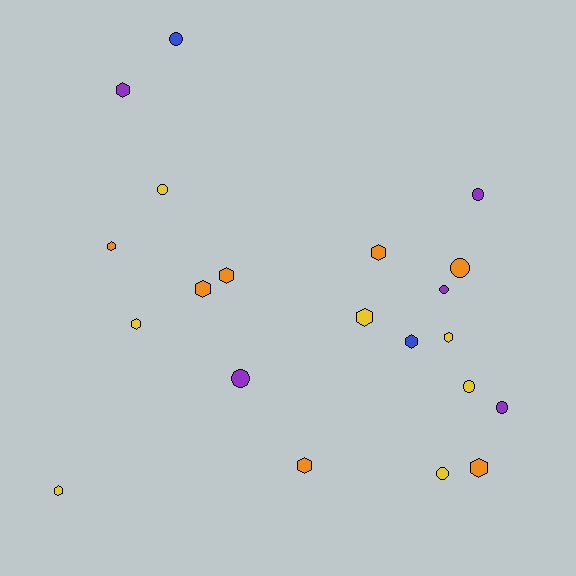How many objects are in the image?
There are 21 objects.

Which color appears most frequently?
Orange, with 7 objects.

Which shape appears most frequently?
Hexagon, with 12 objects.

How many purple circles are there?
There are 4 purple circles.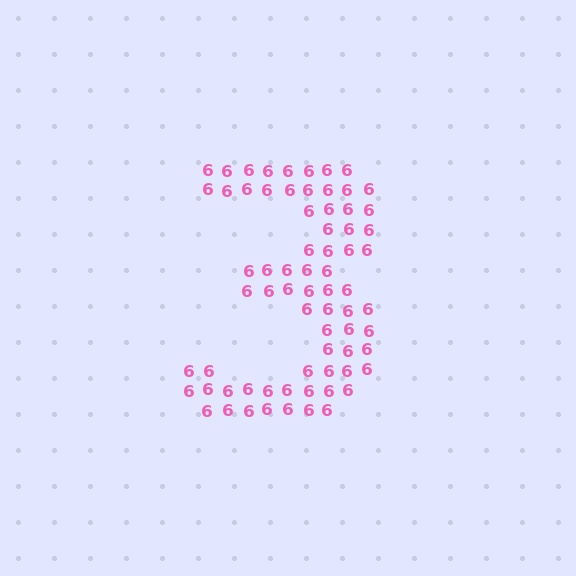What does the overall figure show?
The overall figure shows the digit 3.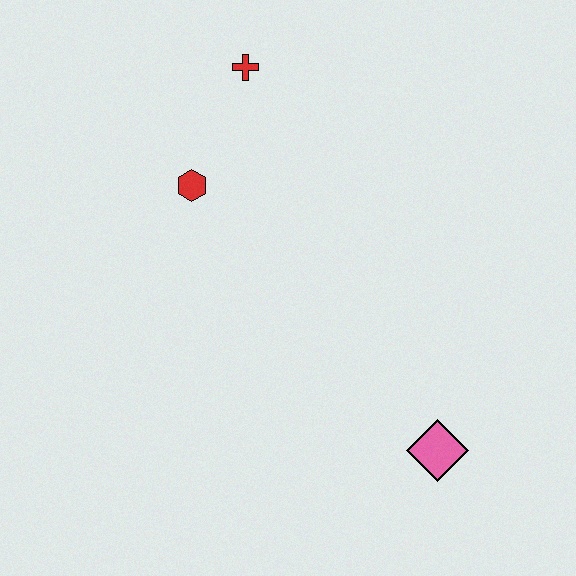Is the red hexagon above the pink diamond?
Yes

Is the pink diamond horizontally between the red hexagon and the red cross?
No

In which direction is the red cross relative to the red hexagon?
The red cross is above the red hexagon.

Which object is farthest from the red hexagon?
The pink diamond is farthest from the red hexagon.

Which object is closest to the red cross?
The red hexagon is closest to the red cross.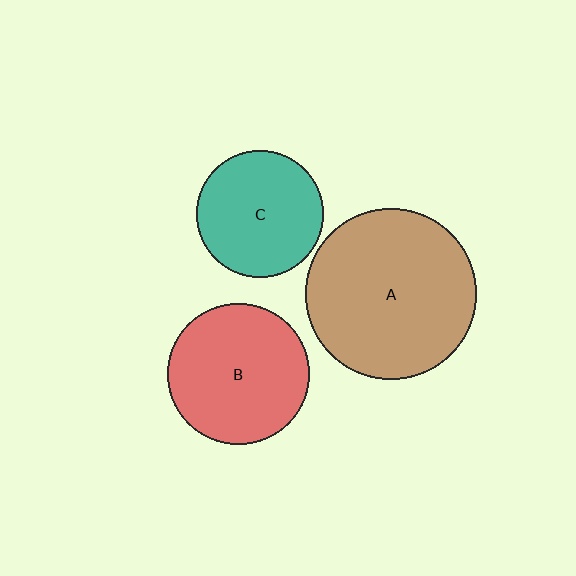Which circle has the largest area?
Circle A (brown).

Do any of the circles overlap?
No, none of the circles overlap.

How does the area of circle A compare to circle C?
Approximately 1.8 times.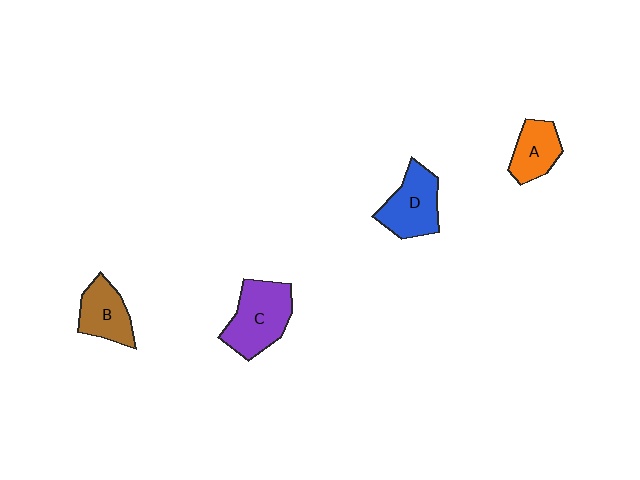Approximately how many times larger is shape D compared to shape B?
Approximately 1.2 times.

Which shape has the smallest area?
Shape A (orange).